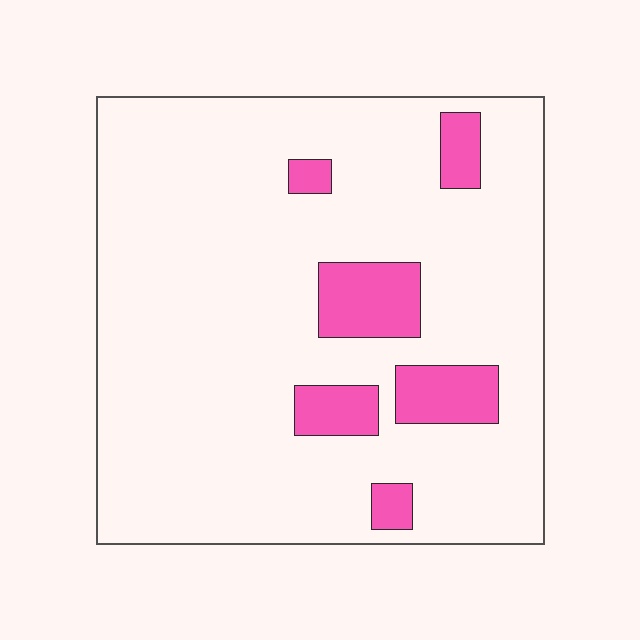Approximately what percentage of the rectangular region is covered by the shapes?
Approximately 10%.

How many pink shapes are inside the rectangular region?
6.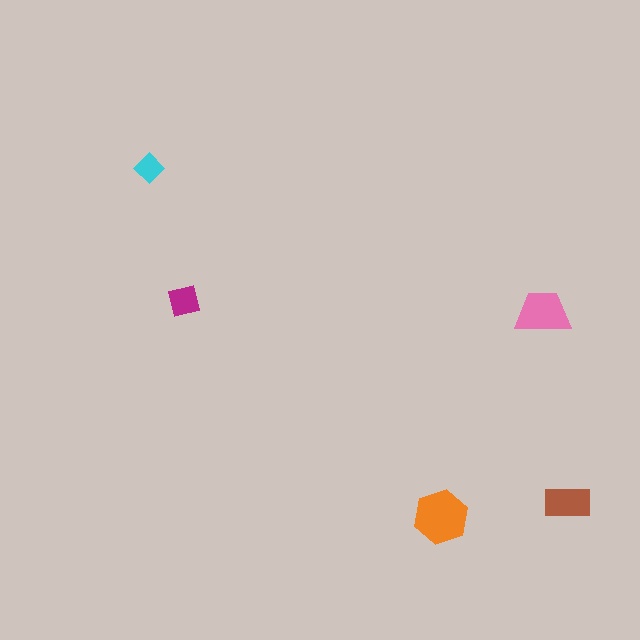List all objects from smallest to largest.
The cyan diamond, the magenta square, the brown rectangle, the pink trapezoid, the orange hexagon.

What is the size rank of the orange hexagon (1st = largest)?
1st.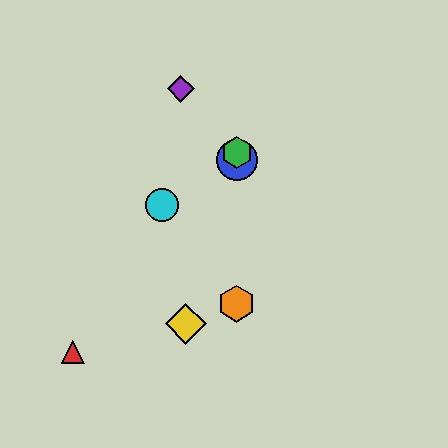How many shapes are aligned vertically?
3 shapes (the blue circle, the green hexagon, the orange hexagon) are aligned vertically.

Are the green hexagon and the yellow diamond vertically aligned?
No, the green hexagon is at x≈237 and the yellow diamond is at x≈186.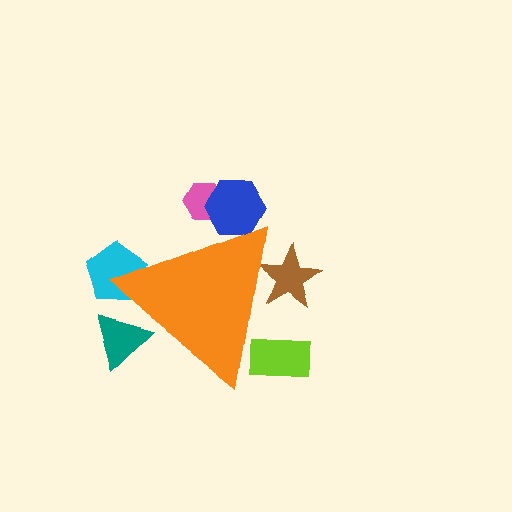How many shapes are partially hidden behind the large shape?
6 shapes are partially hidden.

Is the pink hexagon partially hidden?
Yes, the pink hexagon is partially hidden behind the orange triangle.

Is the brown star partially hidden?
Yes, the brown star is partially hidden behind the orange triangle.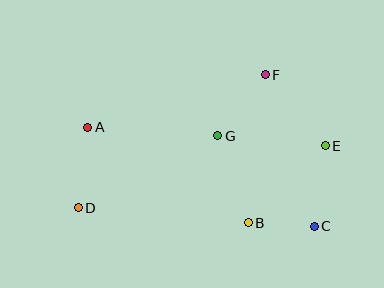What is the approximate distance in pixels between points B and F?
The distance between B and F is approximately 149 pixels.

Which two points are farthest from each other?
Points D and E are farthest from each other.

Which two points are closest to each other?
Points B and C are closest to each other.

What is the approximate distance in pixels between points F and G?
The distance between F and G is approximately 77 pixels.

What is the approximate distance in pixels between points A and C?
The distance between A and C is approximately 247 pixels.